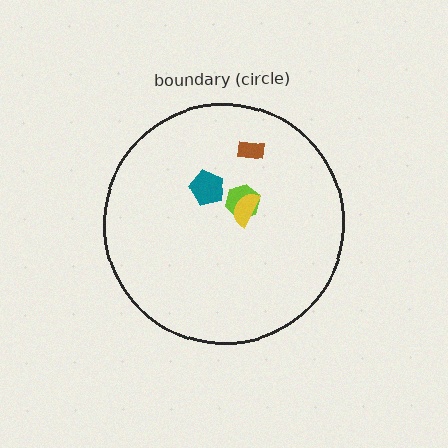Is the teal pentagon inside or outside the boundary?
Inside.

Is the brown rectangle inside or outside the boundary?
Inside.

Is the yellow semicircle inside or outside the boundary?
Inside.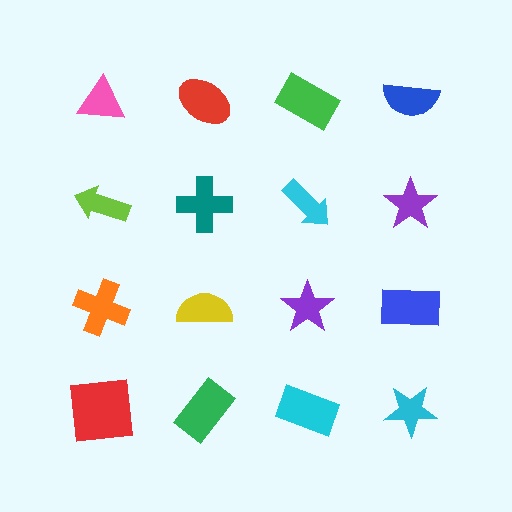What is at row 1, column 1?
A pink triangle.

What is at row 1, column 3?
A green rectangle.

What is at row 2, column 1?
A lime arrow.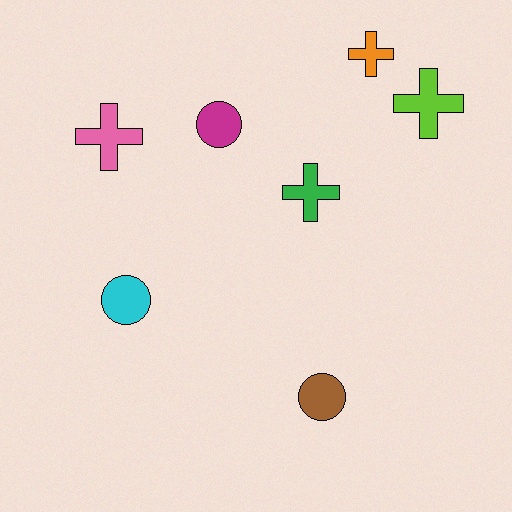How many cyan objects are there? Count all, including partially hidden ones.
There is 1 cyan object.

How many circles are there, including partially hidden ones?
There are 3 circles.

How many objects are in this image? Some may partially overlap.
There are 7 objects.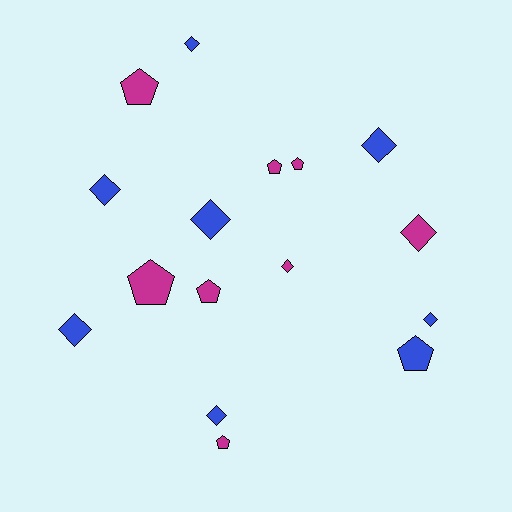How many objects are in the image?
There are 16 objects.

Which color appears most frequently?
Magenta, with 8 objects.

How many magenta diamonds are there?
There are 2 magenta diamonds.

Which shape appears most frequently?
Diamond, with 9 objects.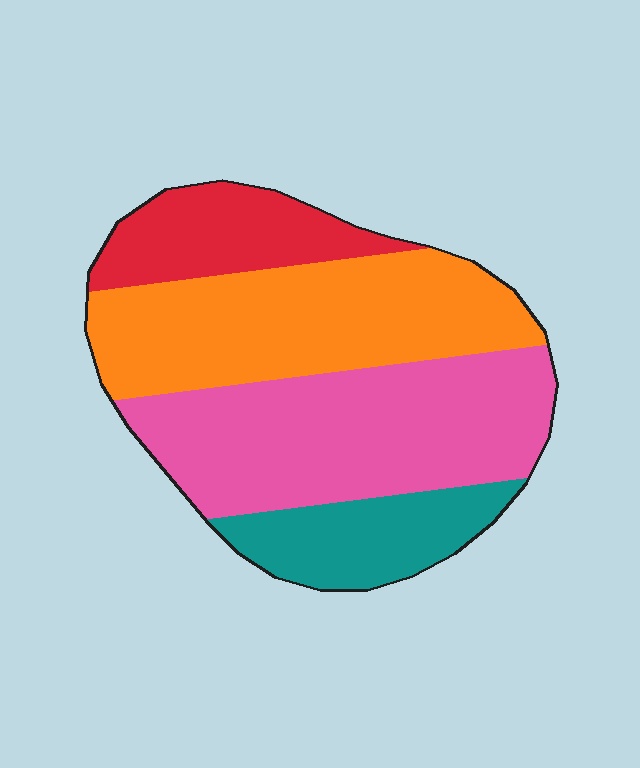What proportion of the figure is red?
Red covers 15% of the figure.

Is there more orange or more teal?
Orange.